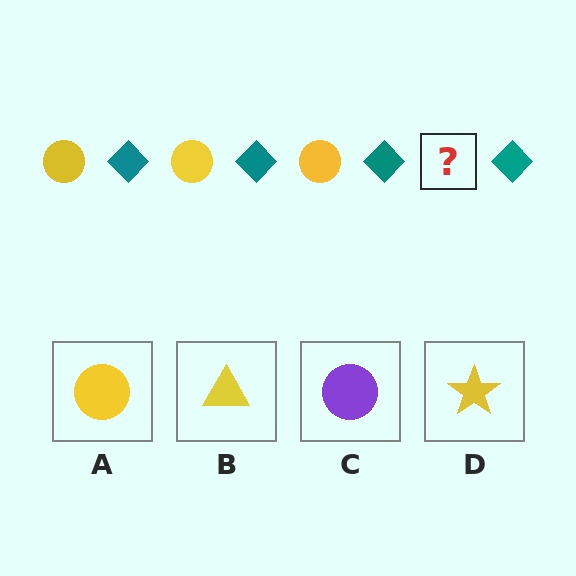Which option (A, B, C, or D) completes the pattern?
A.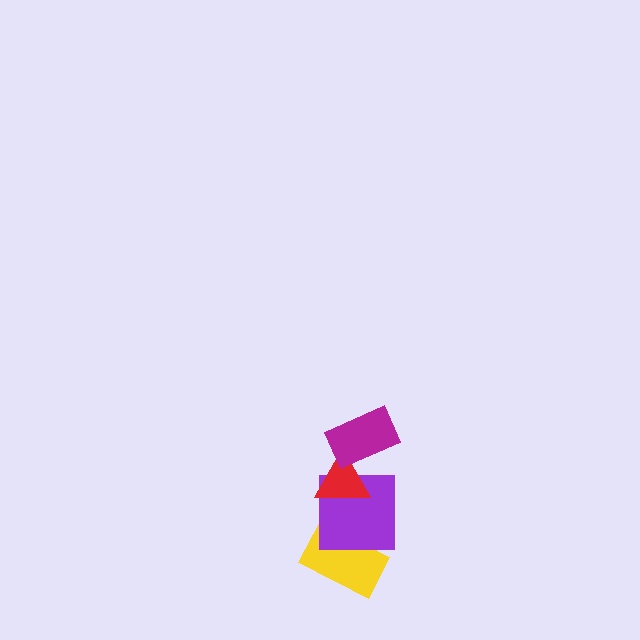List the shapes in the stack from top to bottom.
From top to bottom: the magenta rectangle, the red triangle, the purple square, the yellow rectangle.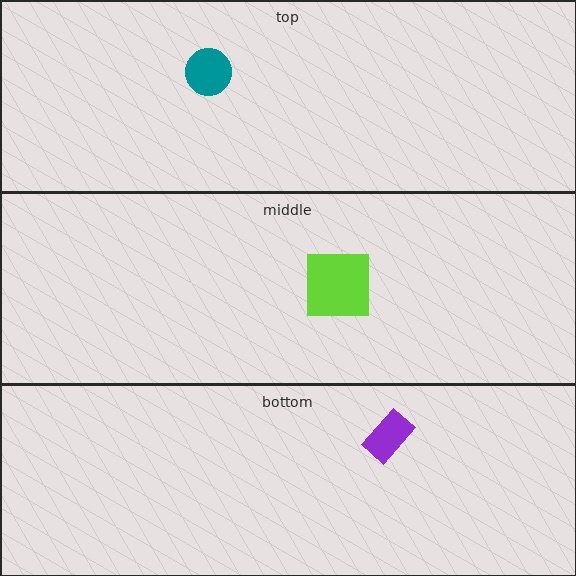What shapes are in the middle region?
The lime square.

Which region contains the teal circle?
The top region.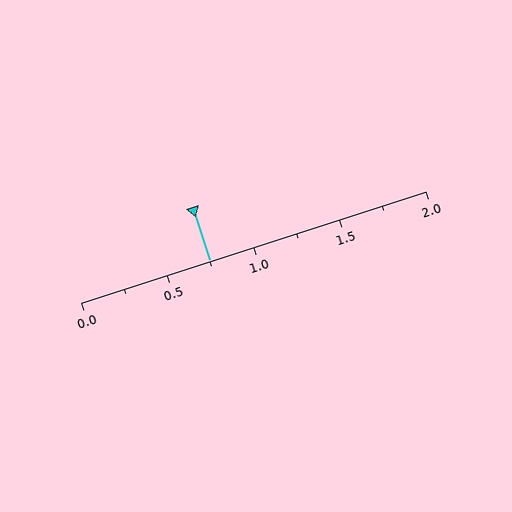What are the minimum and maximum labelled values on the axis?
The axis runs from 0.0 to 2.0.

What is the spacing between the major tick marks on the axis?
The major ticks are spaced 0.5 apart.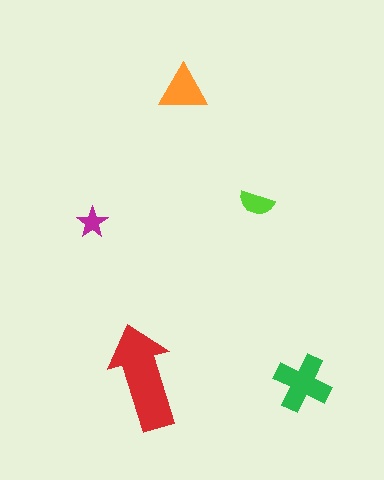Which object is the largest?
The red arrow.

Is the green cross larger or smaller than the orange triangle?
Larger.